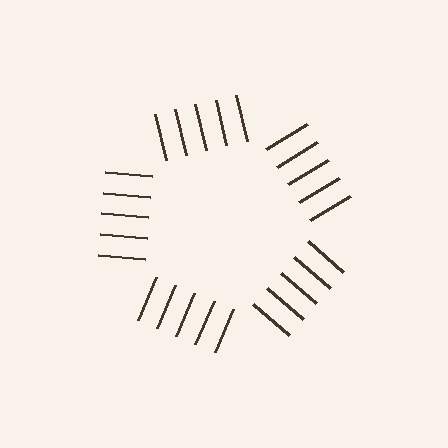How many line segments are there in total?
25 — 5 along each of the 5 edges.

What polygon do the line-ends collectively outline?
An illusory pentagon — the line segments terminate on its edges but no continuous stroke is drawn.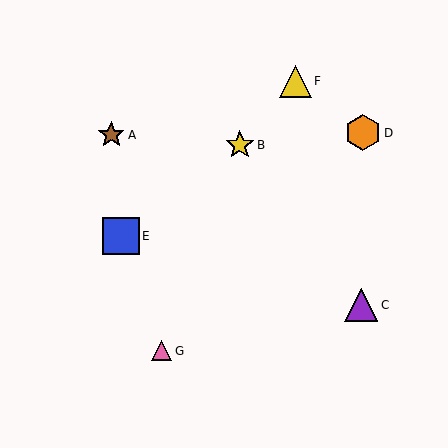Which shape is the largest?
The blue square (labeled E) is the largest.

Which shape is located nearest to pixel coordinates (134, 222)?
The blue square (labeled E) at (121, 236) is nearest to that location.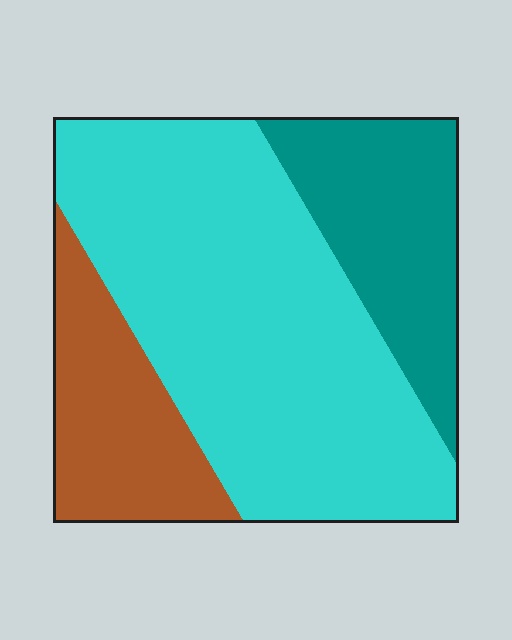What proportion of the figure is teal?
Teal takes up about one fifth (1/5) of the figure.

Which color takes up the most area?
Cyan, at roughly 60%.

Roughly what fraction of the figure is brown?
Brown takes up about one fifth (1/5) of the figure.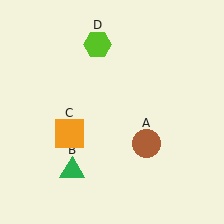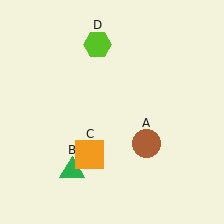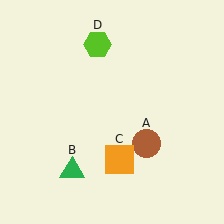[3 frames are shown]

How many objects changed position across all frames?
1 object changed position: orange square (object C).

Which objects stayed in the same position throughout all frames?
Brown circle (object A) and green triangle (object B) and lime hexagon (object D) remained stationary.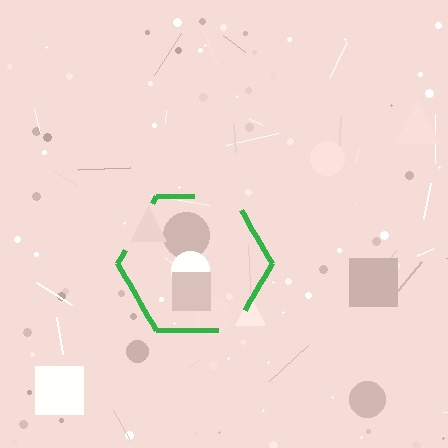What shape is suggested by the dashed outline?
The dashed outline suggests a hexagon.